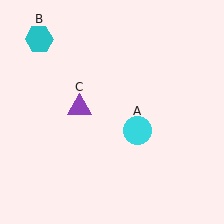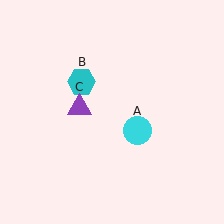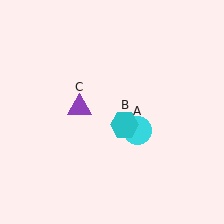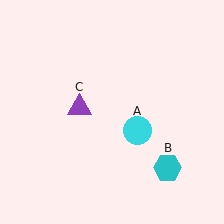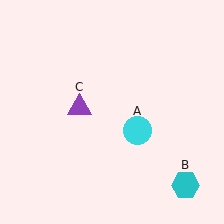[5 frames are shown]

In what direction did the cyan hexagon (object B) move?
The cyan hexagon (object B) moved down and to the right.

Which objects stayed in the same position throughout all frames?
Cyan circle (object A) and purple triangle (object C) remained stationary.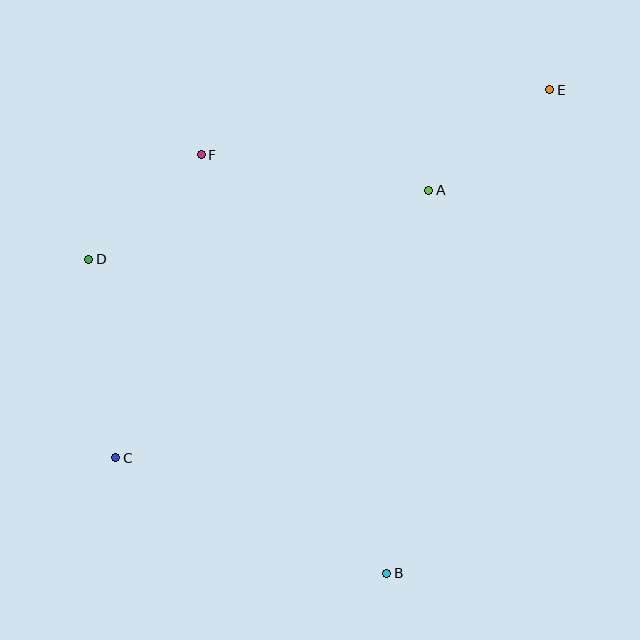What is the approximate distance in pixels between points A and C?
The distance between A and C is approximately 411 pixels.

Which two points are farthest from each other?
Points C and E are farthest from each other.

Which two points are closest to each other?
Points D and F are closest to each other.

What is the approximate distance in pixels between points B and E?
The distance between B and E is approximately 510 pixels.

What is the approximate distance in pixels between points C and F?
The distance between C and F is approximately 315 pixels.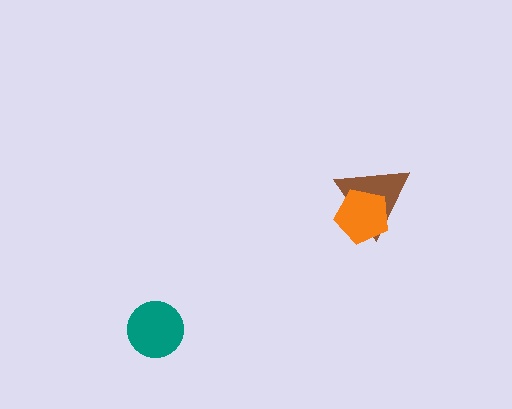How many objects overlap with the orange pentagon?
1 object overlaps with the orange pentagon.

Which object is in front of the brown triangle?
The orange pentagon is in front of the brown triangle.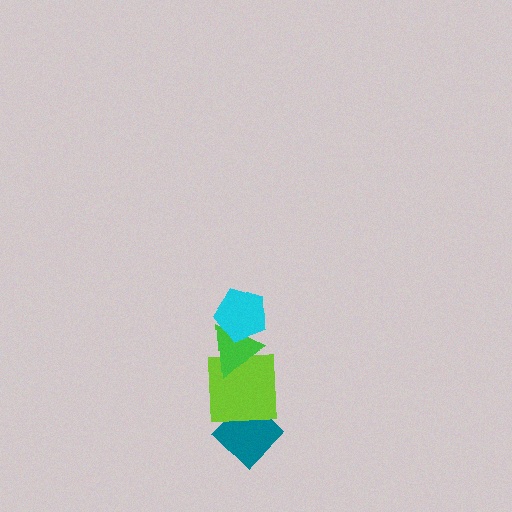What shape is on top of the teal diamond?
The lime square is on top of the teal diamond.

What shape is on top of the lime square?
The green triangle is on top of the lime square.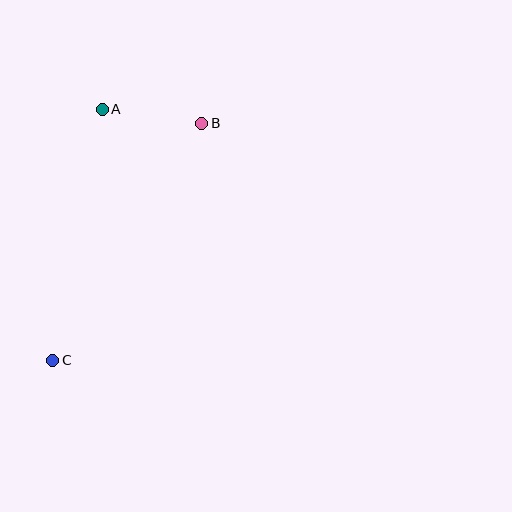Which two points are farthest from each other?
Points B and C are farthest from each other.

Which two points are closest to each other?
Points A and B are closest to each other.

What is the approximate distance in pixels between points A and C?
The distance between A and C is approximately 256 pixels.